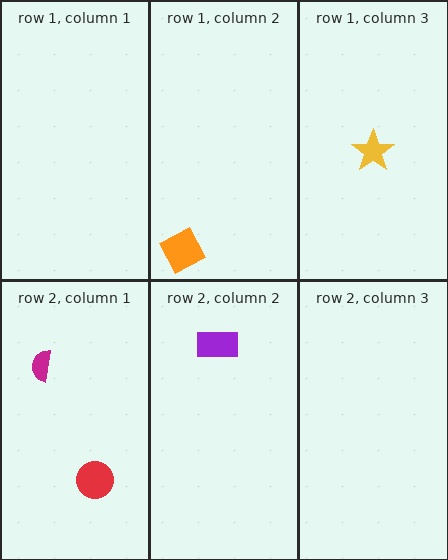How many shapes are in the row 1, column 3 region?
1.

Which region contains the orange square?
The row 1, column 2 region.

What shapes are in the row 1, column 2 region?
The orange square.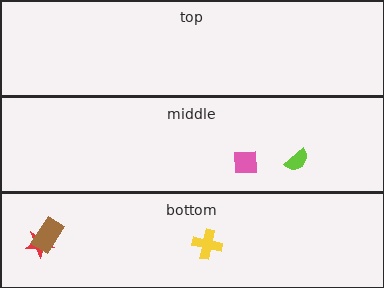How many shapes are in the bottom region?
3.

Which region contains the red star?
The bottom region.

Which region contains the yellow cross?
The bottom region.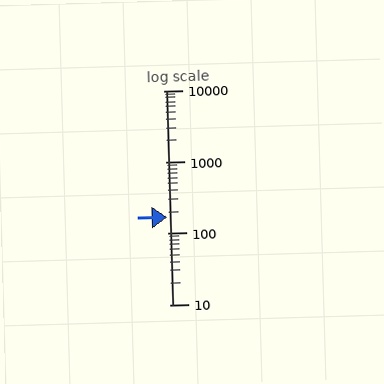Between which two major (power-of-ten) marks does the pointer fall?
The pointer is between 100 and 1000.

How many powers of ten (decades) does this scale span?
The scale spans 3 decades, from 10 to 10000.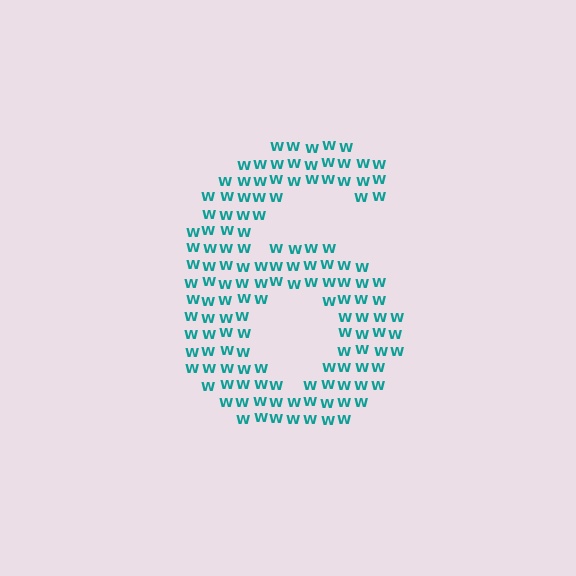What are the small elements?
The small elements are letter W's.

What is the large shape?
The large shape is the digit 6.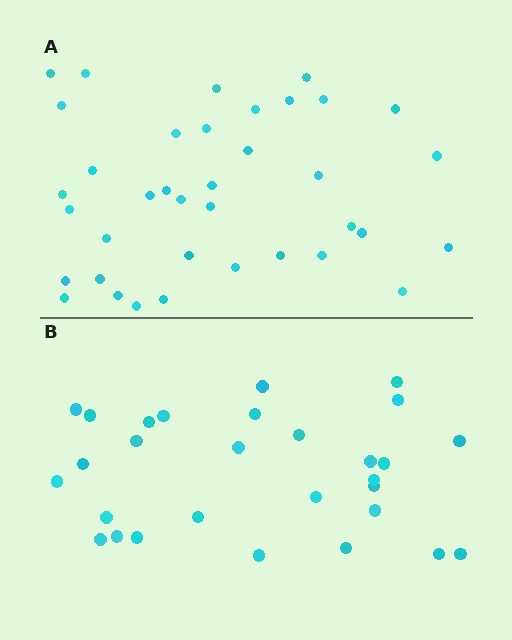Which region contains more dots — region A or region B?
Region A (the top region) has more dots.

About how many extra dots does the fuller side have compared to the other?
Region A has roughly 8 or so more dots than region B.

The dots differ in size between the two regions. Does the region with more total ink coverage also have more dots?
No. Region B has more total ink coverage because its dots are larger, but region A actually contains more individual dots. Total area can be misleading — the number of items is what matters here.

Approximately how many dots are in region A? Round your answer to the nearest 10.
About 40 dots. (The exact count is 37, which rounds to 40.)